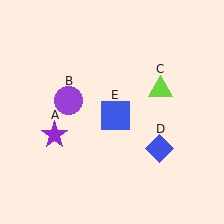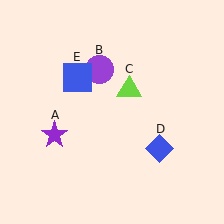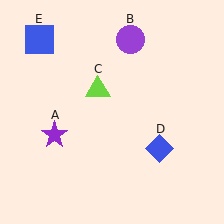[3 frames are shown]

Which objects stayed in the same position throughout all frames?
Purple star (object A) and blue diamond (object D) remained stationary.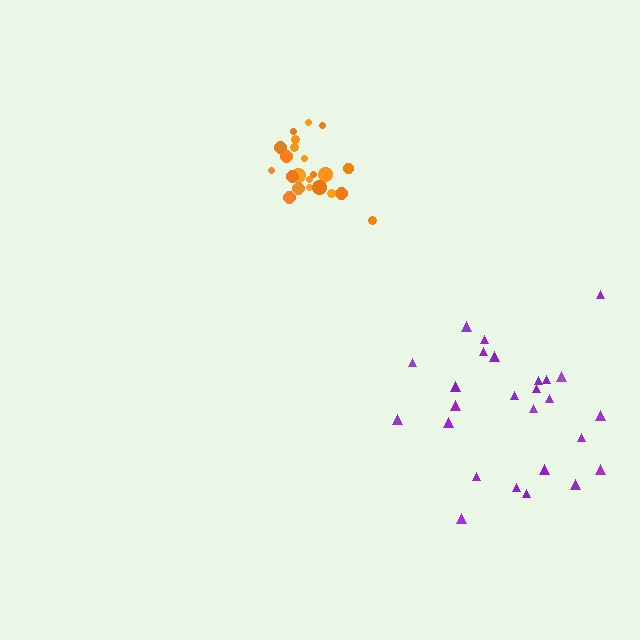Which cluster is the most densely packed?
Orange.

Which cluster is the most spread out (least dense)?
Purple.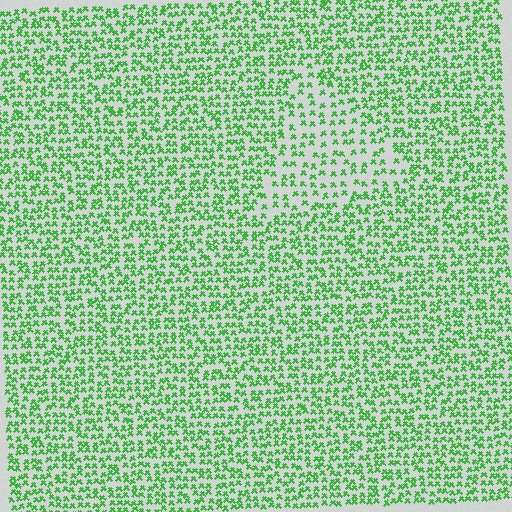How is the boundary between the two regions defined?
The boundary is defined by a change in element density (approximately 1.8x ratio). All elements are the same color, size, and shape.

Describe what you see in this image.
The image contains small green elements arranged at two different densities. A triangle-shaped region is visible where the elements are less densely packed than the surrounding area.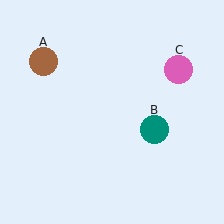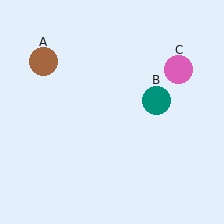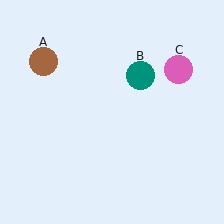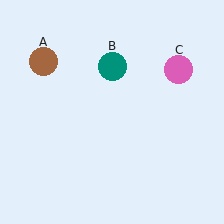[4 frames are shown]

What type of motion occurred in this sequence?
The teal circle (object B) rotated counterclockwise around the center of the scene.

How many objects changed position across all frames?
1 object changed position: teal circle (object B).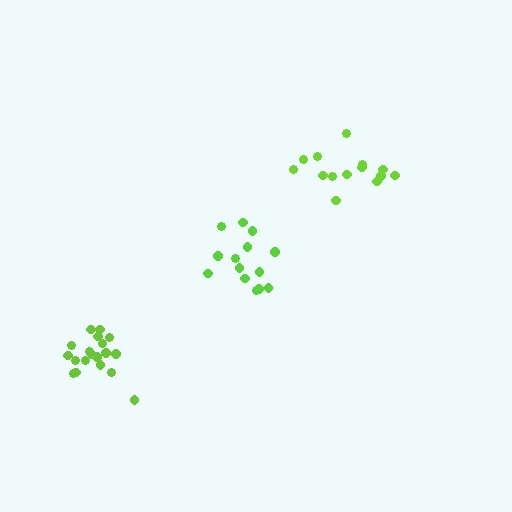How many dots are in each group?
Group 1: 14 dots, Group 2: 19 dots, Group 3: 14 dots (47 total).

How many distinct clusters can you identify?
There are 3 distinct clusters.